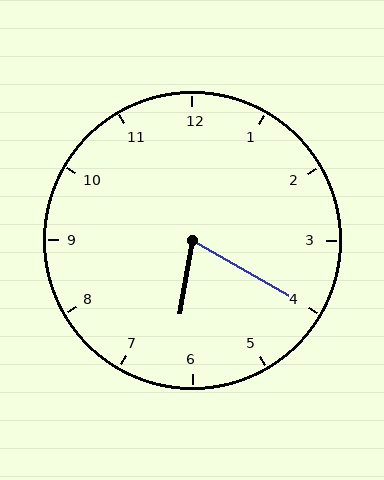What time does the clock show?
6:20.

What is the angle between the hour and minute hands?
Approximately 70 degrees.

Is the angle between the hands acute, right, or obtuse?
It is acute.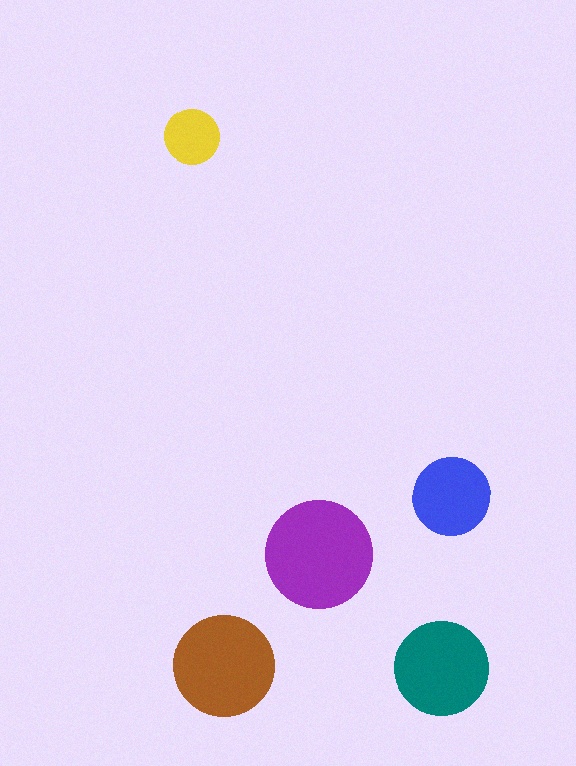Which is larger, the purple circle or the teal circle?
The purple one.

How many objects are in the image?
There are 5 objects in the image.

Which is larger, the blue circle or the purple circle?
The purple one.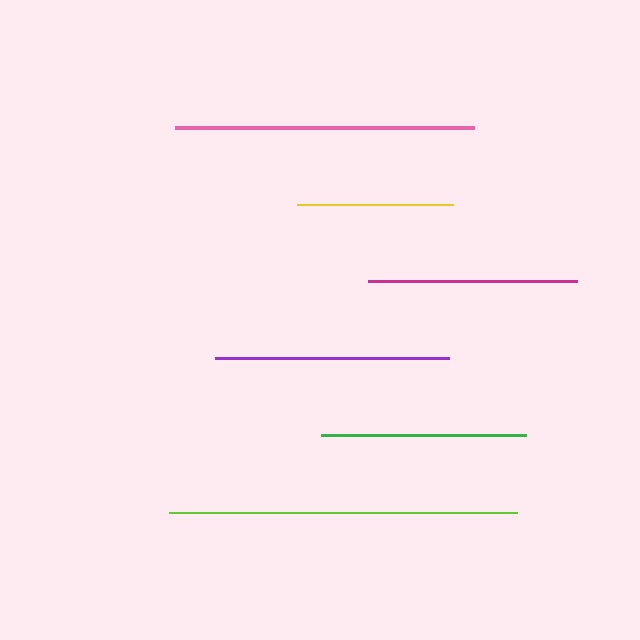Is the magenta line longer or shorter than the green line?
The magenta line is longer than the green line.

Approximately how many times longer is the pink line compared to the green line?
The pink line is approximately 1.5 times the length of the green line.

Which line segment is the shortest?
The yellow line is the shortest at approximately 155 pixels.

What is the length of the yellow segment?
The yellow segment is approximately 155 pixels long.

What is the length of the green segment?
The green segment is approximately 205 pixels long.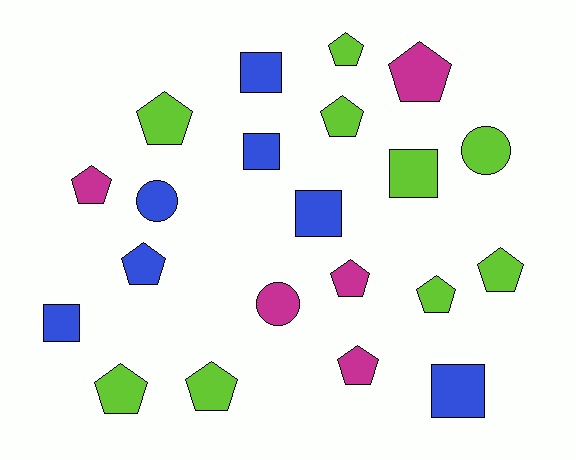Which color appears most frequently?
Lime, with 9 objects.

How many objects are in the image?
There are 21 objects.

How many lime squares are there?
There is 1 lime square.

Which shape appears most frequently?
Pentagon, with 12 objects.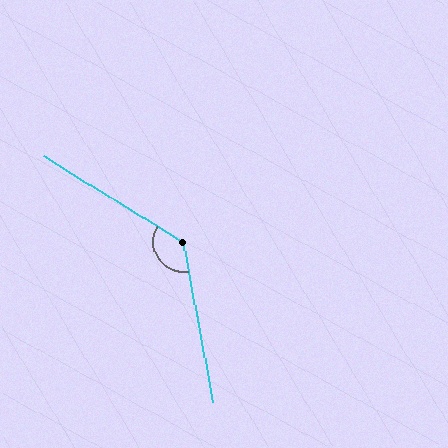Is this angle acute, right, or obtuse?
It is obtuse.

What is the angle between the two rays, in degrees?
Approximately 132 degrees.